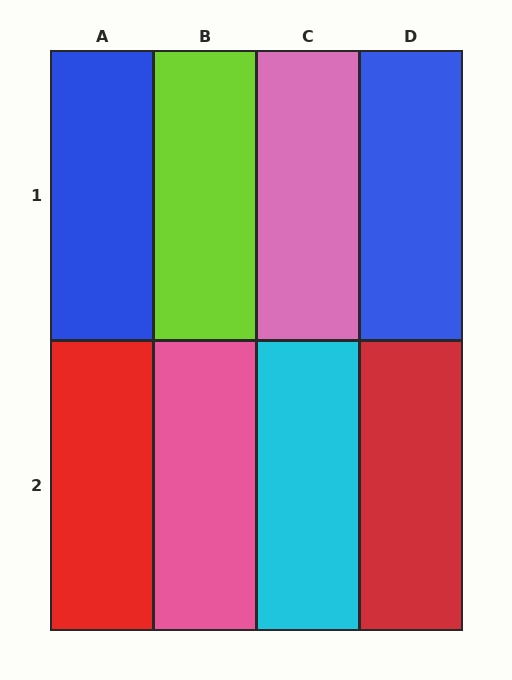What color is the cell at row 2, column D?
Red.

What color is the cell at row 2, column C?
Cyan.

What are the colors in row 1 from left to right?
Blue, lime, pink, blue.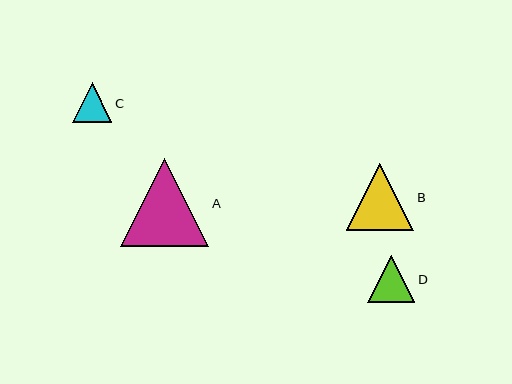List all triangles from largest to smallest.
From largest to smallest: A, B, D, C.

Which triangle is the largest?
Triangle A is the largest with a size of approximately 88 pixels.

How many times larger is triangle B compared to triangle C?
Triangle B is approximately 1.7 times the size of triangle C.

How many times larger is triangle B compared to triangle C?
Triangle B is approximately 1.7 times the size of triangle C.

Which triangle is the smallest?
Triangle C is the smallest with a size of approximately 39 pixels.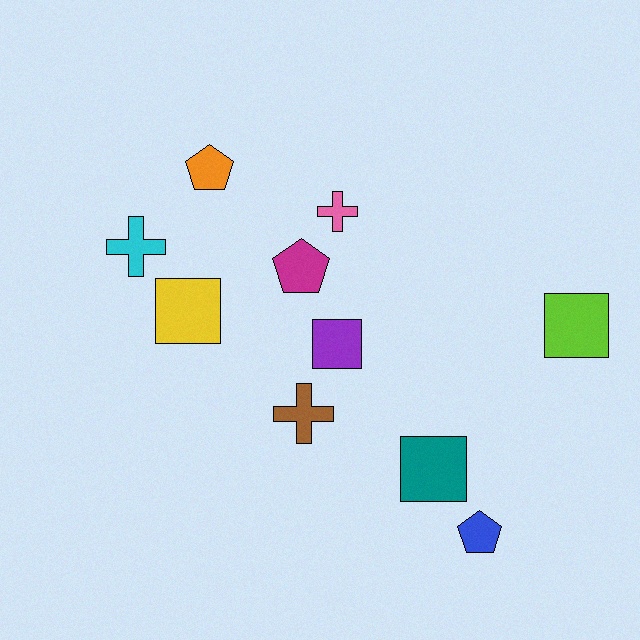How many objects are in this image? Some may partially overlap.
There are 10 objects.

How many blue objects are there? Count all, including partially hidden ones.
There is 1 blue object.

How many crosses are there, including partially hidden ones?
There are 3 crosses.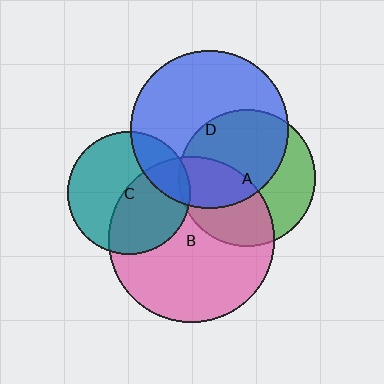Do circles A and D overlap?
Yes.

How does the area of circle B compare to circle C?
Approximately 1.8 times.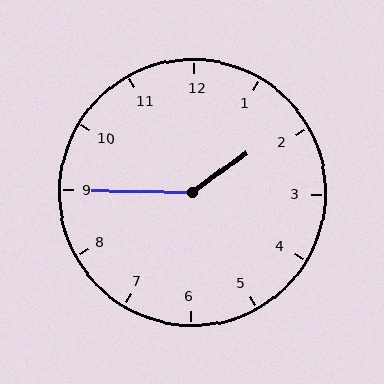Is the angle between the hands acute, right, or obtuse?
It is obtuse.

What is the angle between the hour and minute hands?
Approximately 142 degrees.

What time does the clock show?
1:45.